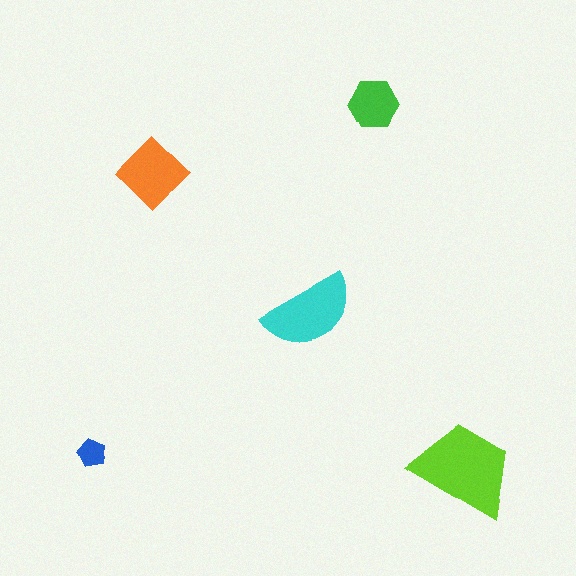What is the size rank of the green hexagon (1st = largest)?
4th.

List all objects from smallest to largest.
The blue pentagon, the green hexagon, the orange diamond, the cyan semicircle, the lime trapezoid.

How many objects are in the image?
There are 5 objects in the image.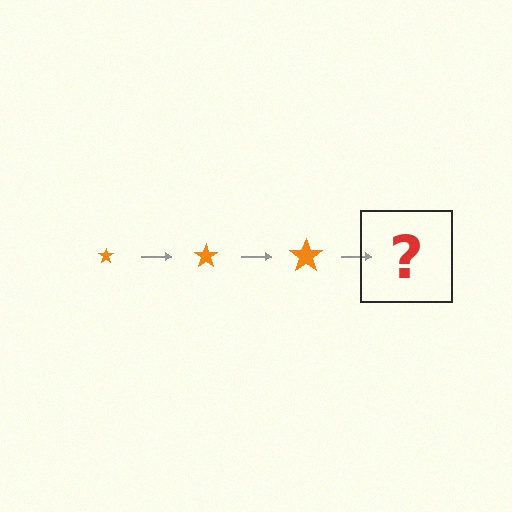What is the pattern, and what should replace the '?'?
The pattern is that the star gets progressively larger each step. The '?' should be an orange star, larger than the previous one.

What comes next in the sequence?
The next element should be an orange star, larger than the previous one.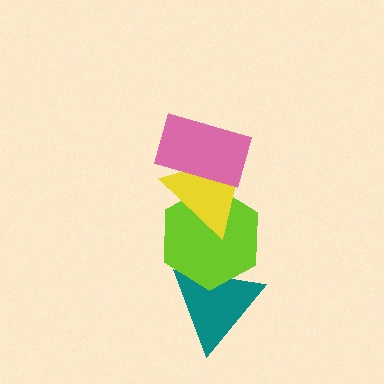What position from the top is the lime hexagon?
The lime hexagon is 3rd from the top.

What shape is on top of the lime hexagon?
The yellow triangle is on top of the lime hexagon.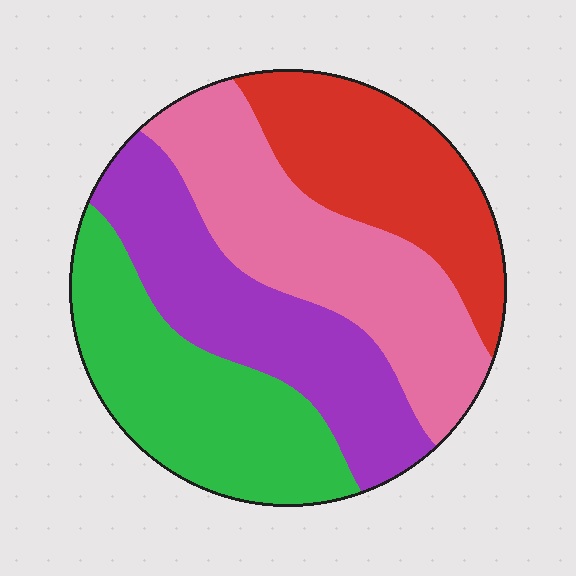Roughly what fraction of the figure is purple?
Purple takes up between a quarter and a half of the figure.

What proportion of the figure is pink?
Pink covers roughly 30% of the figure.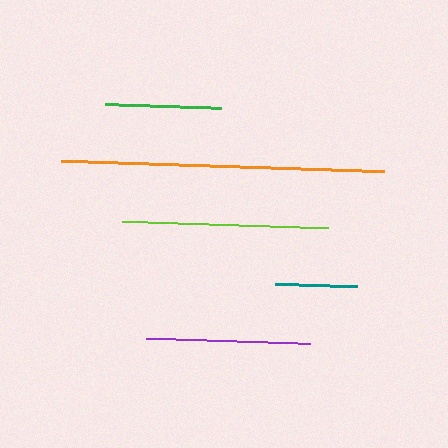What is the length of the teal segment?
The teal segment is approximately 83 pixels long.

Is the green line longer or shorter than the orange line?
The orange line is longer than the green line.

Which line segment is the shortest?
The teal line is the shortest at approximately 83 pixels.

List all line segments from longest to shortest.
From longest to shortest: orange, lime, purple, green, teal.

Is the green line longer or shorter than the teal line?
The green line is longer than the teal line.